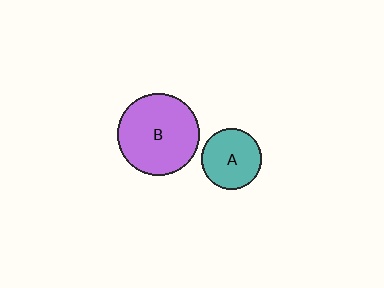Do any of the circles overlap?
No, none of the circles overlap.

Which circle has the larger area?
Circle B (purple).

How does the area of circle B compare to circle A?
Approximately 1.8 times.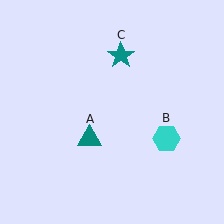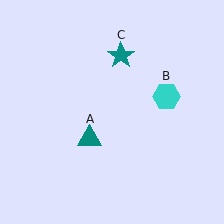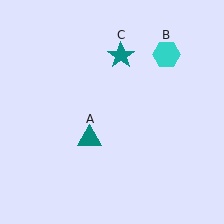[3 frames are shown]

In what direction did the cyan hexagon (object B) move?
The cyan hexagon (object B) moved up.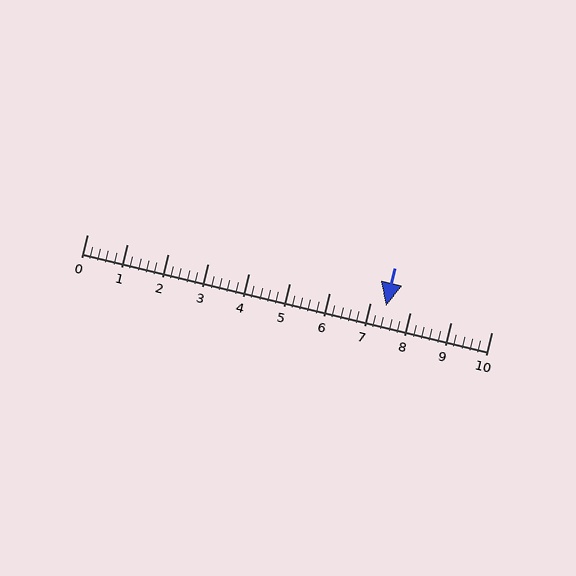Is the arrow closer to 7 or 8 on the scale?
The arrow is closer to 7.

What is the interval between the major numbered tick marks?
The major tick marks are spaced 1 units apart.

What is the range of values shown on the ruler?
The ruler shows values from 0 to 10.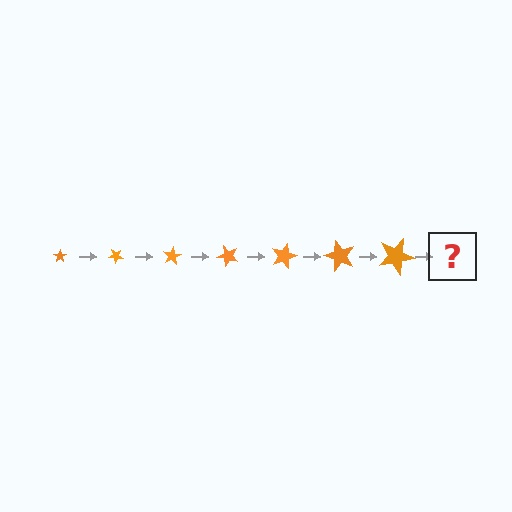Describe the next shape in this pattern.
It should be a star, larger than the previous one and rotated 280 degrees from the start.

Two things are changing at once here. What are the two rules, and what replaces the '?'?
The two rules are that the star grows larger each step and it rotates 40 degrees each step. The '?' should be a star, larger than the previous one and rotated 280 degrees from the start.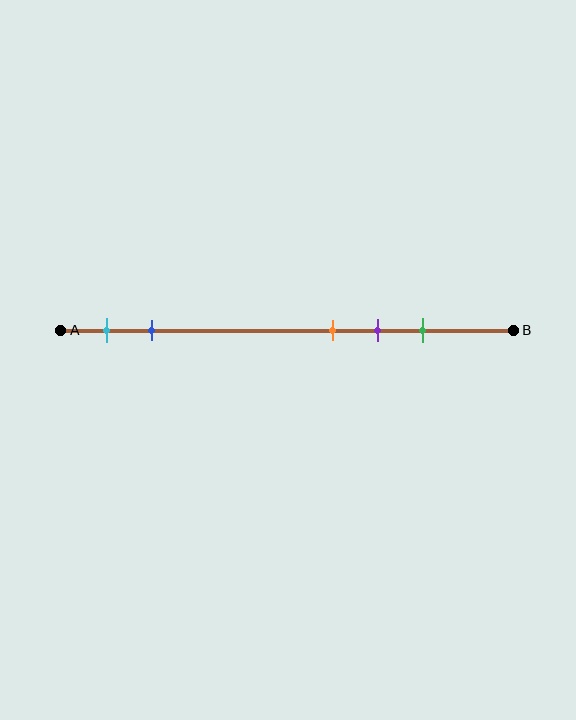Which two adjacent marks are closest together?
The orange and purple marks are the closest adjacent pair.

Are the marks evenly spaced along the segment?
No, the marks are not evenly spaced.